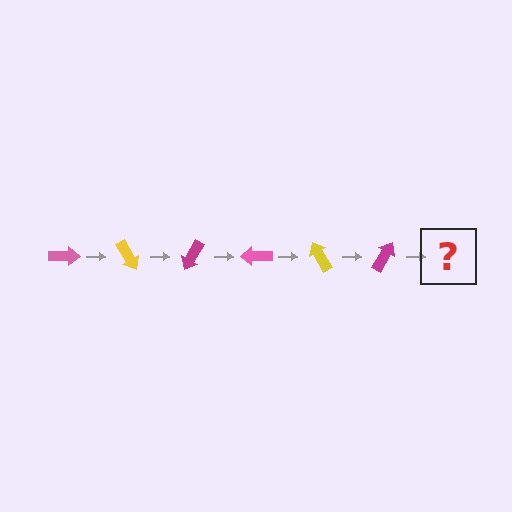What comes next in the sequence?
The next element should be a pink arrow, rotated 360 degrees from the start.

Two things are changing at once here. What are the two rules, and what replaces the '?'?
The two rules are that it rotates 60 degrees each step and the color cycles through pink, yellow, and magenta. The '?' should be a pink arrow, rotated 360 degrees from the start.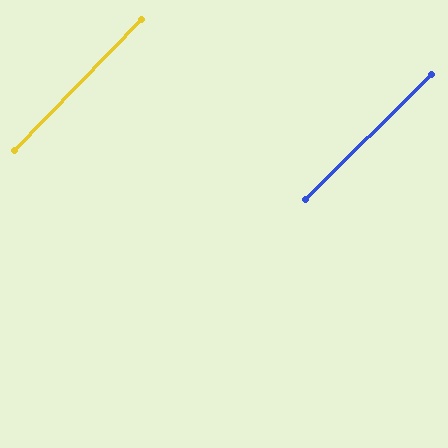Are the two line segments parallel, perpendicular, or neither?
Parallel — their directions differ by only 0.8°.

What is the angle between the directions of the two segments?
Approximately 1 degree.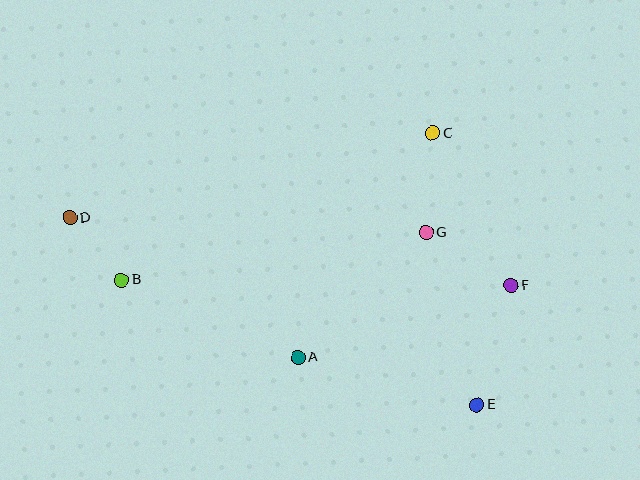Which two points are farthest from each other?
Points D and E are farthest from each other.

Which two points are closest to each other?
Points B and D are closest to each other.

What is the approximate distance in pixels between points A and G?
The distance between A and G is approximately 179 pixels.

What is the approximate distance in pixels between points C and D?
The distance between C and D is approximately 372 pixels.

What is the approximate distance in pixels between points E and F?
The distance between E and F is approximately 124 pixels.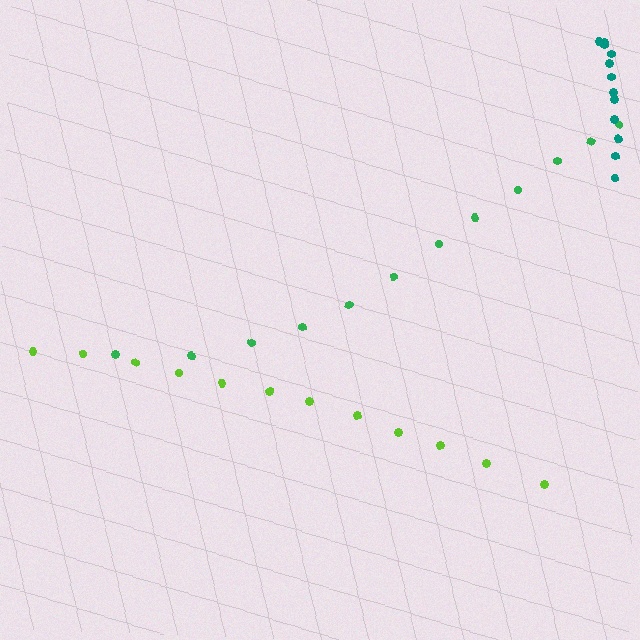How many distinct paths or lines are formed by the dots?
There are 3 distinct paths.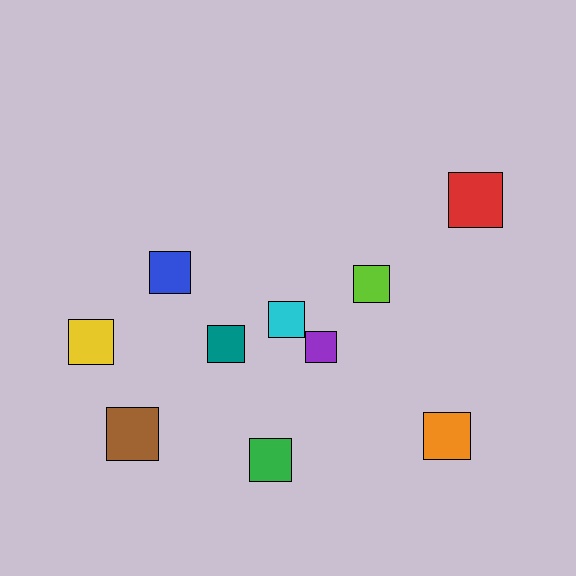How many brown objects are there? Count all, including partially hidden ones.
There is 1 brown object.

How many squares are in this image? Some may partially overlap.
There are 10 squares.